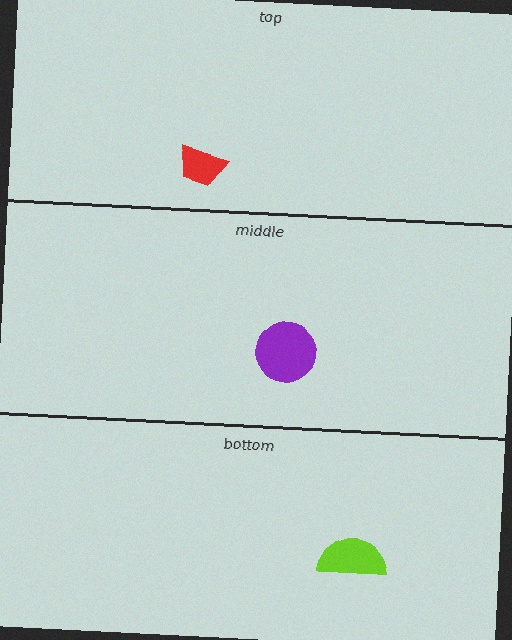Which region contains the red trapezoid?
The top region.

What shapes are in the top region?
The red trapezoid.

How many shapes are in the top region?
1.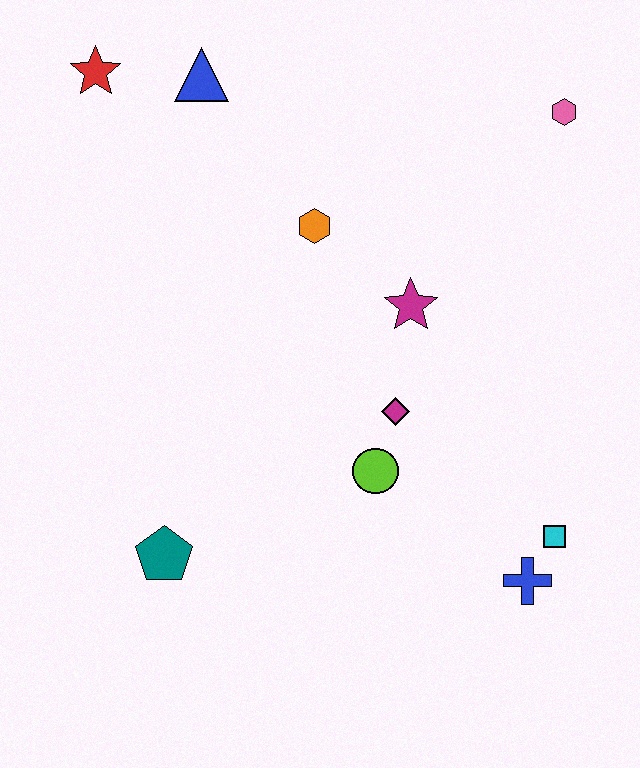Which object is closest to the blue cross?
The cyan square is closest to the blue cross.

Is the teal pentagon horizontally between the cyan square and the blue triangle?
No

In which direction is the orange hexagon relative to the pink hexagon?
The orange hexagon is to the left of the pink hexagon.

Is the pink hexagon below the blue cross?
No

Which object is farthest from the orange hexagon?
The blue cross is farthest from the orange hexagon.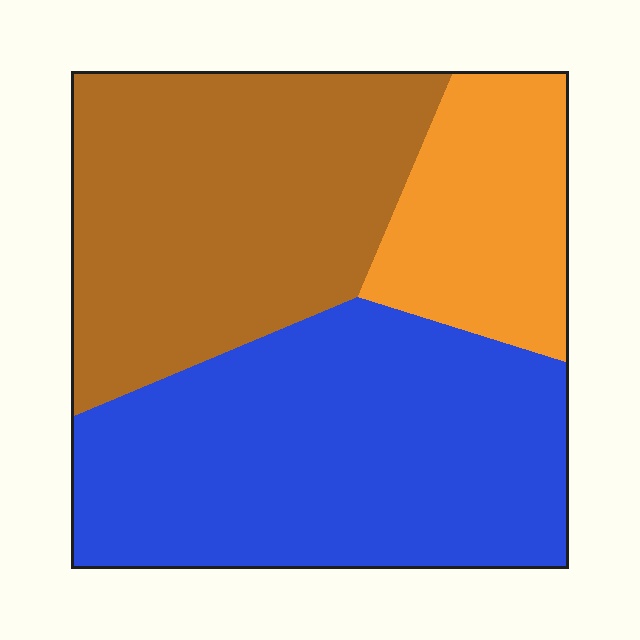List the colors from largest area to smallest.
From largest to smallest: blue, brown, orange.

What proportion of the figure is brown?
Brown covers 37% of the figure.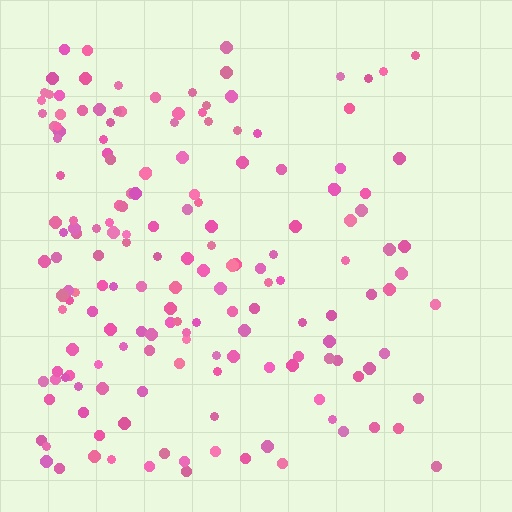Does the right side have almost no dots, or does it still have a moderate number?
Still a moderate number, just noticeably fewer than the left.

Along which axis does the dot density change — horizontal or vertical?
Horizontal.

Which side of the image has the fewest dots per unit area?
The right.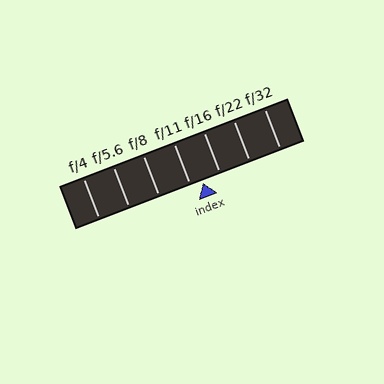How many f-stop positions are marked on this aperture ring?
There are 7 f-stop positions marked.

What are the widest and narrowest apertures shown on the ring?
The widest aperture shown is f/4 and the narrowest is f/32.